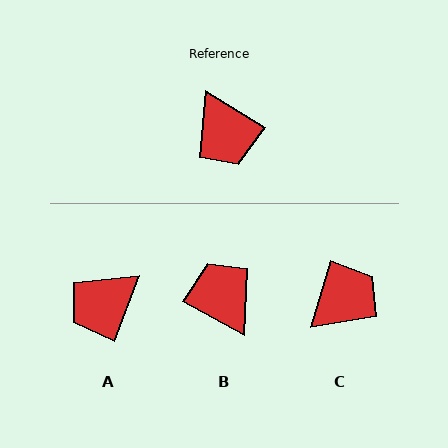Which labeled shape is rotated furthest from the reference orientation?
B, about 177 degrees away.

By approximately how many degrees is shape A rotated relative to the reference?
Approximately 79 degrees clockwise.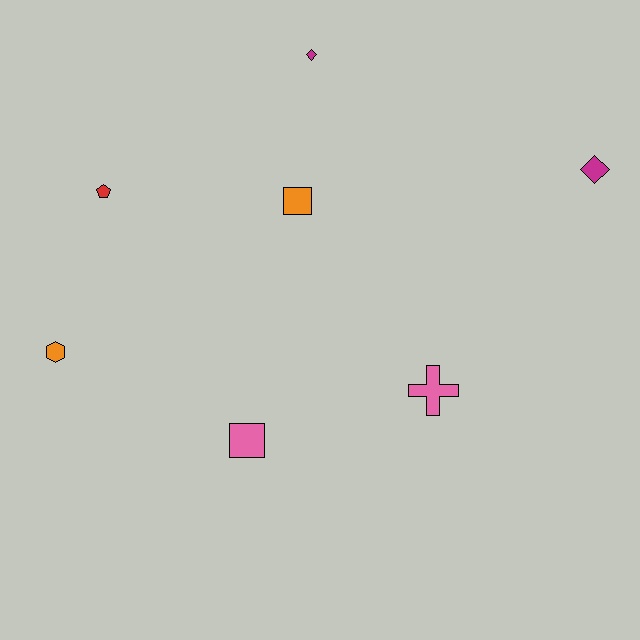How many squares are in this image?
There are 2 squares.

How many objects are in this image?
There are 7 objects.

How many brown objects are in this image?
There are no brown objects.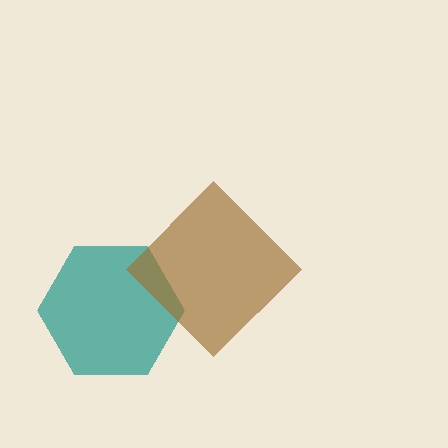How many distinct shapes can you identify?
There are 2 distinct shapes: a teal hexagon, a brown diamond.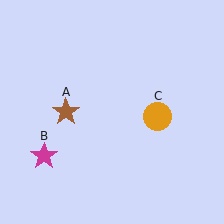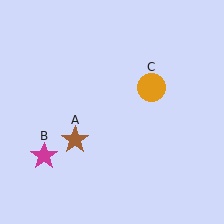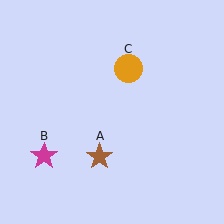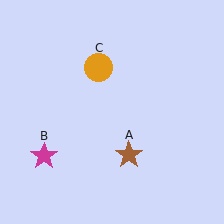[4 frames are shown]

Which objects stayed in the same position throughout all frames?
Magenta star (object B) remained stationary.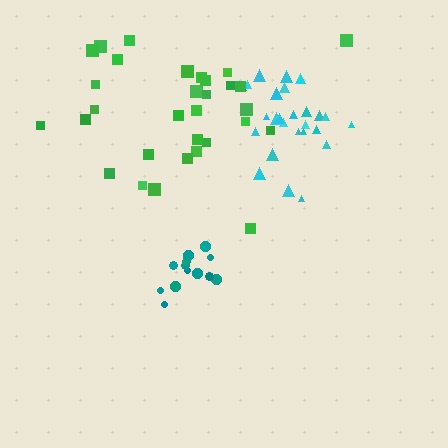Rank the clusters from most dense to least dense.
cyan, teal, green.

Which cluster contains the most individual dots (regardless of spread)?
Green (31).